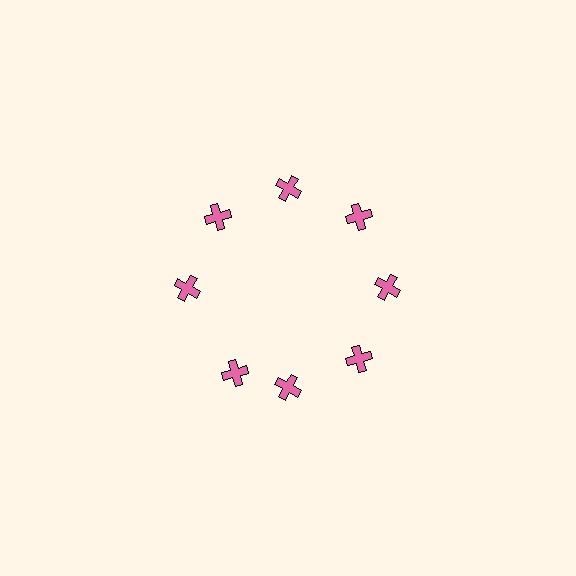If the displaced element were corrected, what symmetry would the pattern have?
It would have 8-fold rotational symmetry — the pattern would map onto itself every 45 degrees.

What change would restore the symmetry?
The symmetry would be restored by rotating it back into even spacing with its neighbors so that all 8 crosses sit at equal angles and equal distance from the center.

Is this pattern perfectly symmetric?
No. The 8 pink crosses are arranged in a ring, but one element near the 8 o'clock position is rotated out of alignment along the ring, breaking the 8-fold rotational symmetry.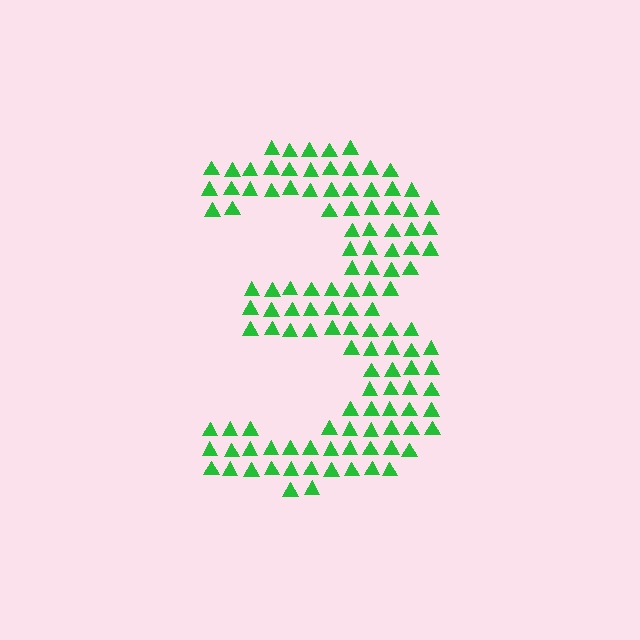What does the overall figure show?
The overall figure shows the digit 3.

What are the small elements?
The small elements are triangles.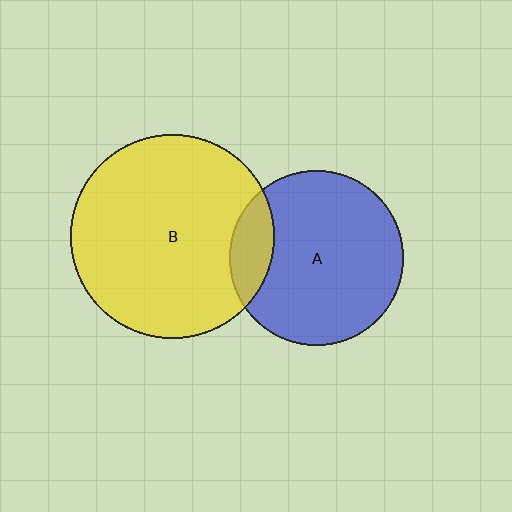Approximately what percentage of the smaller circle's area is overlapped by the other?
Approximately 15%.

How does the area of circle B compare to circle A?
Approximately 1.4 times.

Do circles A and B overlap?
Yes.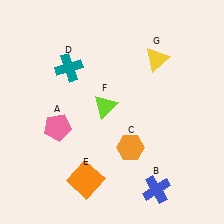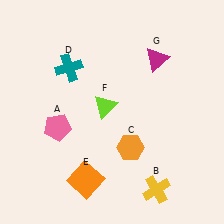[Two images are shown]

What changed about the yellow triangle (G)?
In Image 1, G is yellow. In Image 2, it changed to magenta.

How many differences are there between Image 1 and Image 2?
There are 2 differences between the two images.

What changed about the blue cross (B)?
In Image 1, B is blue. In Image 2, it changed to yellow.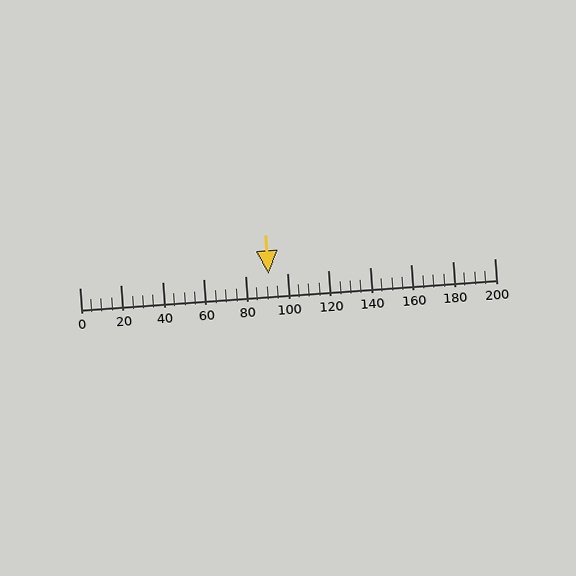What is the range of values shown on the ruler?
The ruler shows values from 0 to 200.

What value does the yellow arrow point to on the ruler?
The yellow arrow points to approximately 91.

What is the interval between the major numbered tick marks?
The major tick marks are spaced 20 units apart.